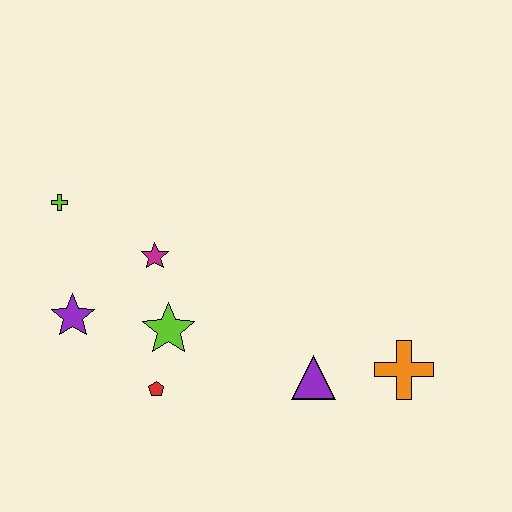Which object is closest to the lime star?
The red pentagon is closest to the lime star.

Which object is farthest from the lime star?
The orange cross is farthest from the lime star.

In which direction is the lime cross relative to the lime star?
The lime cross is above the lime star.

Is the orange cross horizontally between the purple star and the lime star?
No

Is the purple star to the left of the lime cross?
No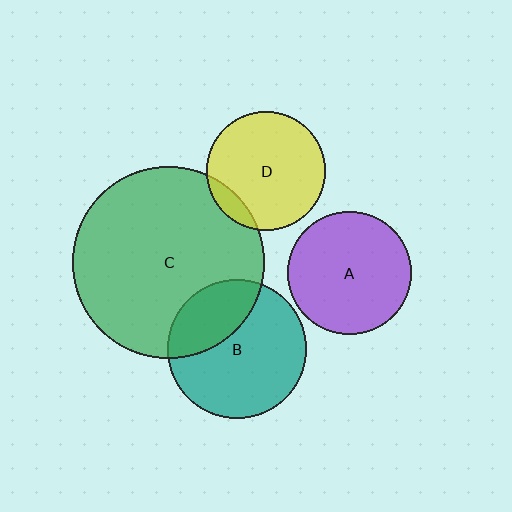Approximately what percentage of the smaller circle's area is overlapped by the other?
Approximately 10%.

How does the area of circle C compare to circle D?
Approximately 2.6 times.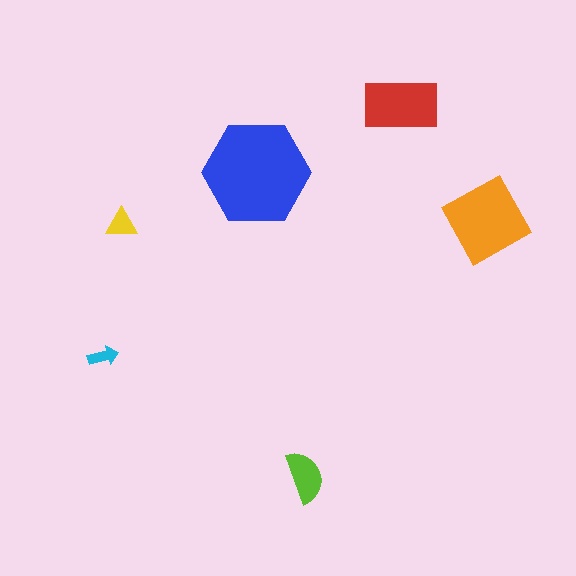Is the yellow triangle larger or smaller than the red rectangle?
Smaller.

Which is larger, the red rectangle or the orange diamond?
The orange diamond.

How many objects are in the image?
There are 6 objects in the image.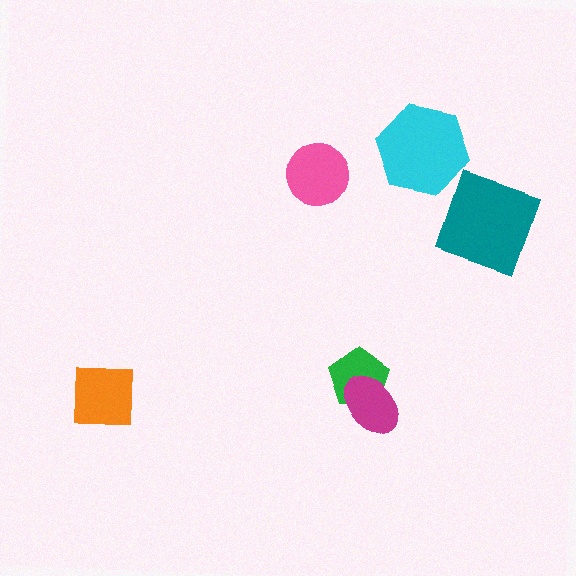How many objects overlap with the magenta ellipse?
1 object overlaps with the magenta ellipse.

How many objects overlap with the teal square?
0 objects overlap with the teal square.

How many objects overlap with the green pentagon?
1 object overlaps with the green pentagon.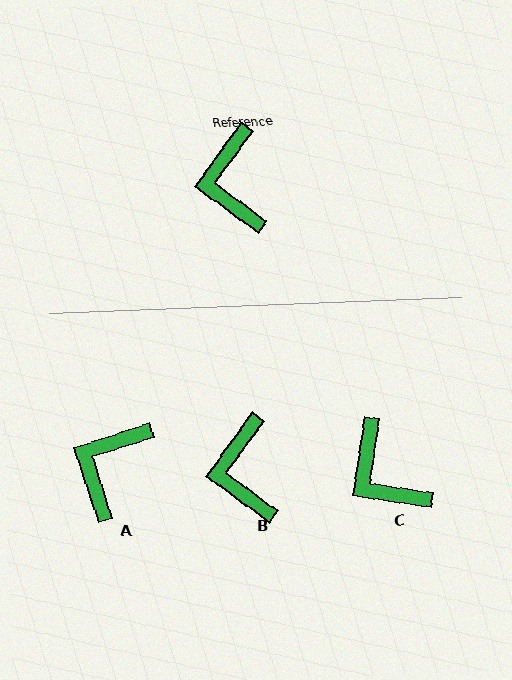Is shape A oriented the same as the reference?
No, it is off by about 36 degrees.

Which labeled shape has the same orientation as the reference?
B.